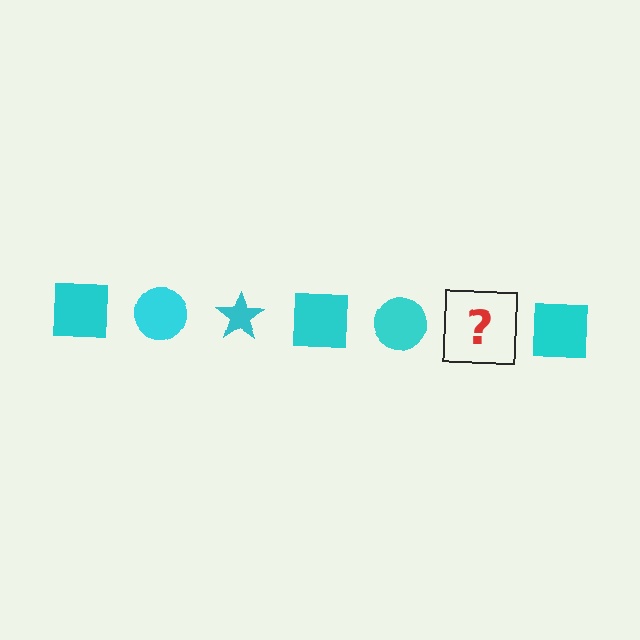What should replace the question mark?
The question mark should be replaced with a cyan star.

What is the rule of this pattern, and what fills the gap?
The rule is that the pattern cycles through square, circle, star shapes in cyan. The gap should be filled with a cyan star.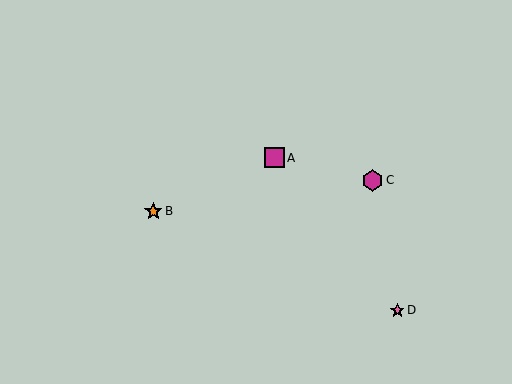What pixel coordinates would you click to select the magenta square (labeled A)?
Click at (274, 158) to select the magenta square A.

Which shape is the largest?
The magenta hexagon (labeled C) is the largest.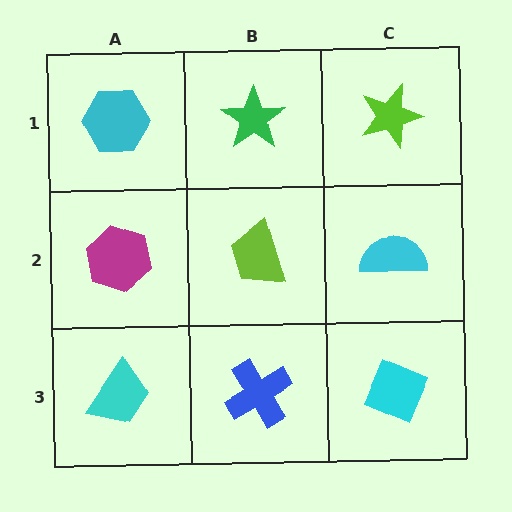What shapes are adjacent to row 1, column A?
A magenta hexagon (row 2, column A), a green star (row 1, column B).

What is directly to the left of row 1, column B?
A cyan hexagon.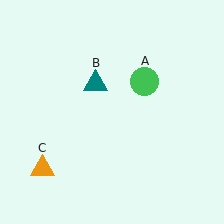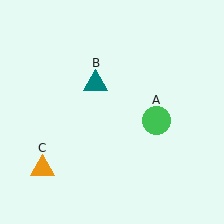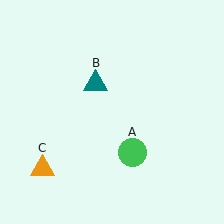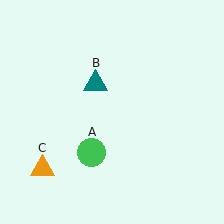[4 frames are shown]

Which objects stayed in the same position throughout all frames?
Teal triangle (object B) and orange triangle (object C) remained stationary.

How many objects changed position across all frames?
1 object changed position: green circle (object A).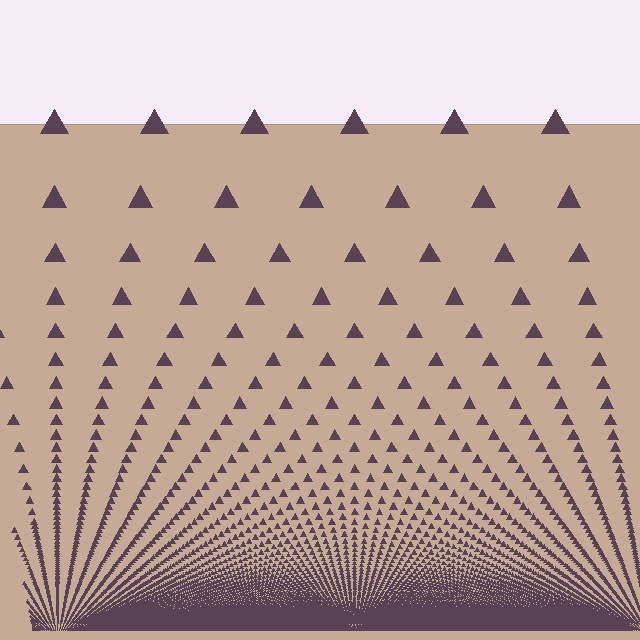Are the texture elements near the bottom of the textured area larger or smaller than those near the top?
Smaller. The gradient is inverted — elements near the bottom are smaller and denser.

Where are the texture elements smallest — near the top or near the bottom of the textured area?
Near the bottom.